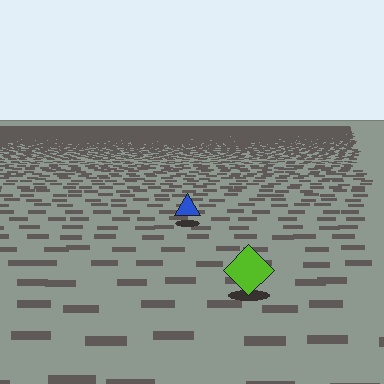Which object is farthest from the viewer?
The blue triangle is farthest from the viewer. It appears smaller and the ground texture around it is denser.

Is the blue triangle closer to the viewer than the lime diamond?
No. The lime diamond is closer — you can tell from the texture gradient: the ground texture is coarser near it.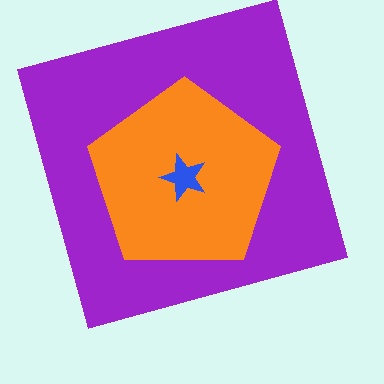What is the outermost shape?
The purple square.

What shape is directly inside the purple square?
The orange pentagon.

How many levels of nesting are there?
3.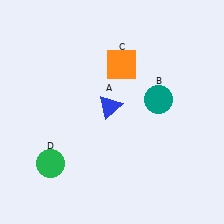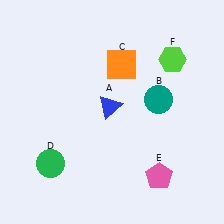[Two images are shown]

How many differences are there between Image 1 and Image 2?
There are 2 differences between the two images.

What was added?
A pink pentagon (E), a lime hexagon (F) were added in Image 2.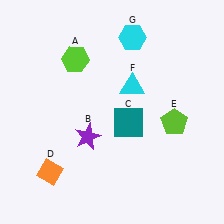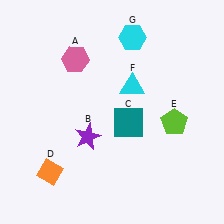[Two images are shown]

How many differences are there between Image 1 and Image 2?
There is 1 difference between the two images.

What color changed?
The hexagon (A) changed from lime in Image 1 to pink in Image 2.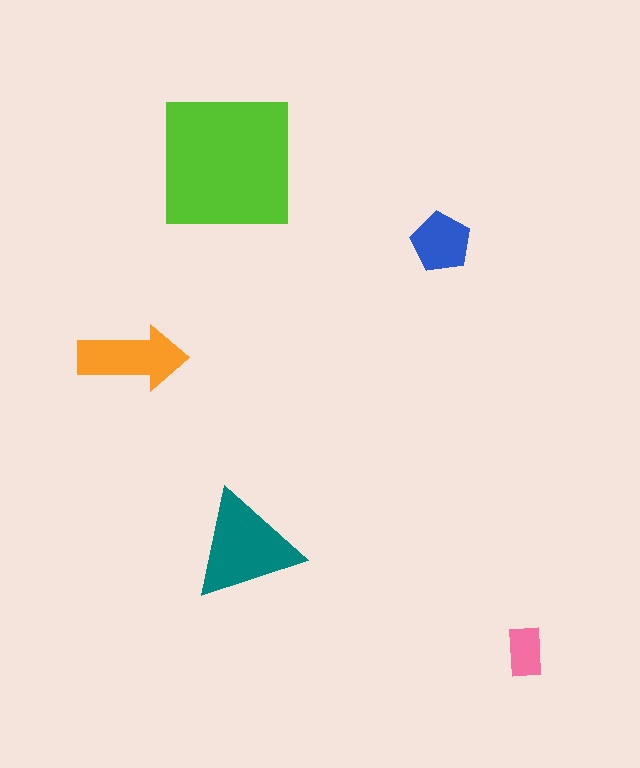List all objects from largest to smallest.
The lime square, the teal triangle, the orange arrow, the blue pentagon, the pink rectangle.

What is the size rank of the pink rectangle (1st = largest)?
5th.